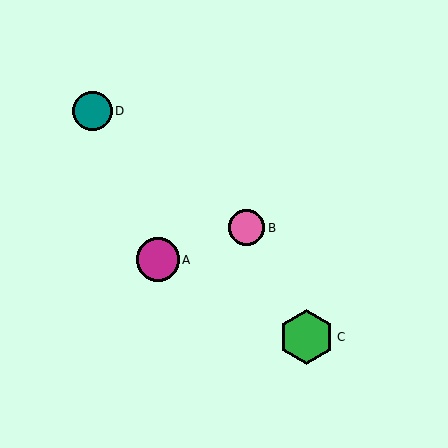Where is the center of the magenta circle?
The center of the magenta circle is at (158, 260).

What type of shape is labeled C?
Shape C is a green hexagon.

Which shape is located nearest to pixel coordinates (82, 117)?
The teal circle (labeled D) at (93, 111) is nearest to that location.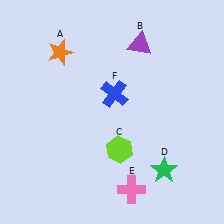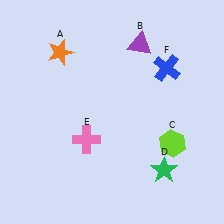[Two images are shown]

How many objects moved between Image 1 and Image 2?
3 objects moved between the two images.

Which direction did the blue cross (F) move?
The blue cross (F) moved right.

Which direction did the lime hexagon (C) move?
The lime hexagon (C) moved right.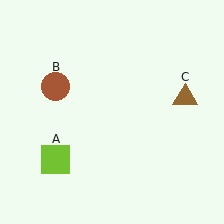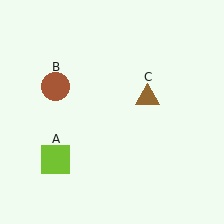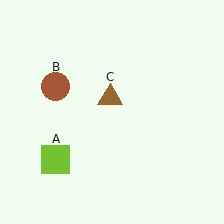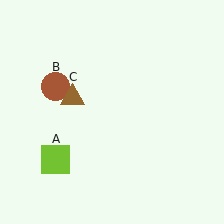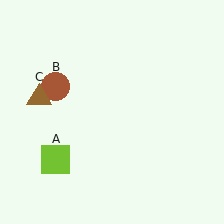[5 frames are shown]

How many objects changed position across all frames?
1 object changed position: brown triangle (object C).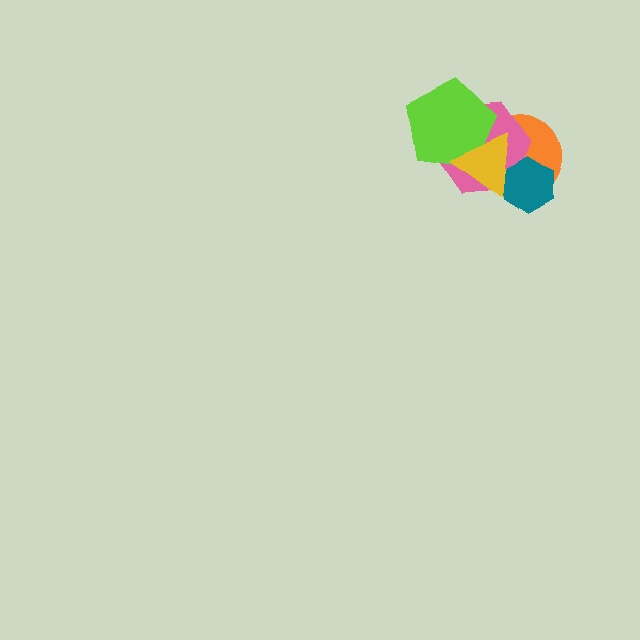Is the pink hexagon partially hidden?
Yes, it is partially covered by another shape.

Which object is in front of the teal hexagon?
The yellow triangle is in front of the teal hexagon.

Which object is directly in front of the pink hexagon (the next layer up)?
The lime pentagon is directly in front of the pink hexagon.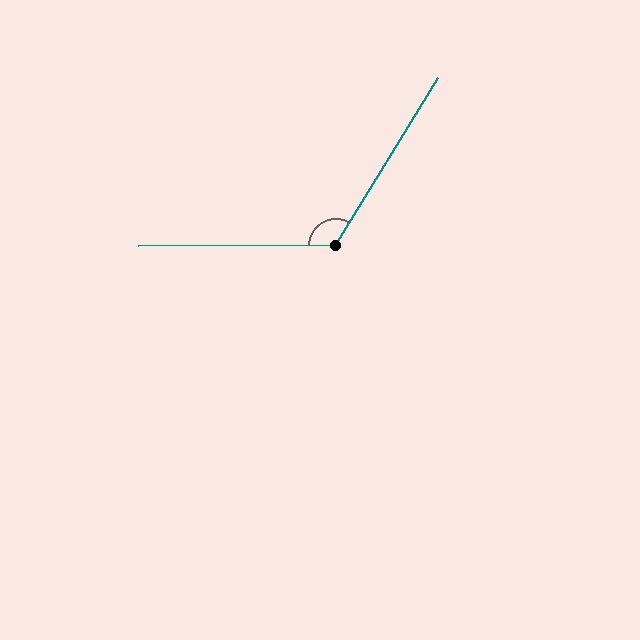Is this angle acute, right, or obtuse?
It is obtuse.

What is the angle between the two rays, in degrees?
Approximately 122 degrees.